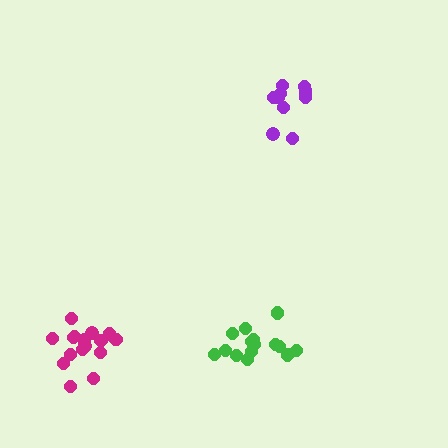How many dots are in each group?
Group 1: 12 dots, Group 2: 15 dots, Group 3: 16 dots (43 total).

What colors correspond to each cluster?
The clusters are colored: purple, green, magenta.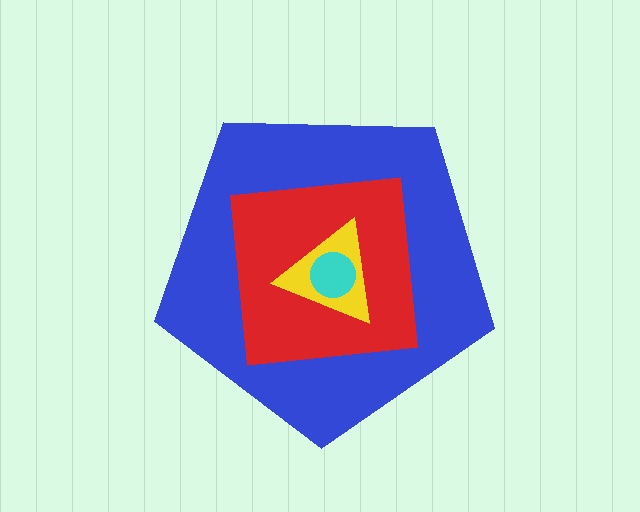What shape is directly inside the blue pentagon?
The red square.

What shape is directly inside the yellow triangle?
The cyan circle.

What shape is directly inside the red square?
The yellow triangle.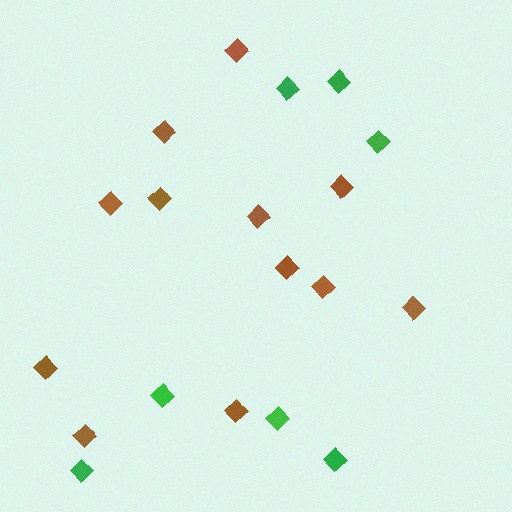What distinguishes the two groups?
There are 2 groups: one group of brown diamonds (12) and one group of green diamonds (7).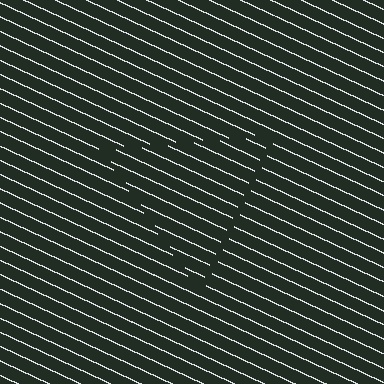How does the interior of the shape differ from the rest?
The interior of the shape contains the same grating, shifted by half a period — the contour is defined by the phase discontinuity where line-ends from the inner and outer gratings abut.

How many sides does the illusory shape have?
3 sides — the line-ends trace a triangle.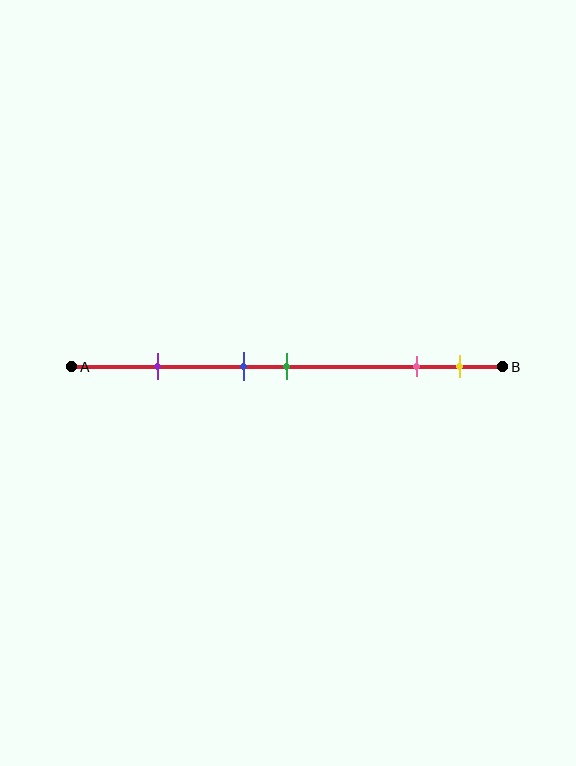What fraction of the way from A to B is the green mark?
The green mark is approximately 50% (0.5) of the way from A to B.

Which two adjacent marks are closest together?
The blue and green marks are the closest adjacent pair.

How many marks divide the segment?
There are 5 marks dividing the segment.